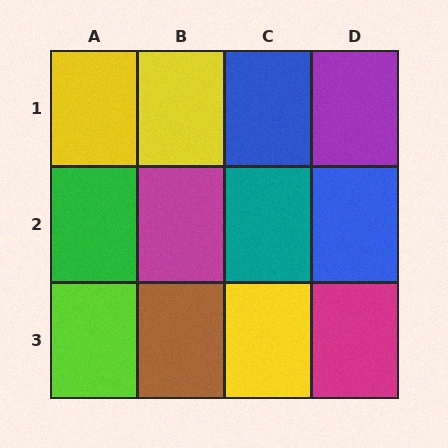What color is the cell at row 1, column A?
Yellow.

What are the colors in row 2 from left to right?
Green, magenta, teal, blue.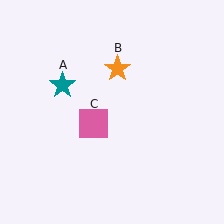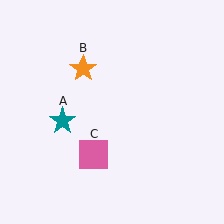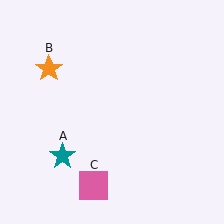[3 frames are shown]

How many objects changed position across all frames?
3 objects changed position: teal star (object A), orange star (object B), pink square (object C).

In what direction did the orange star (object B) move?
The orange star (object B) moved left.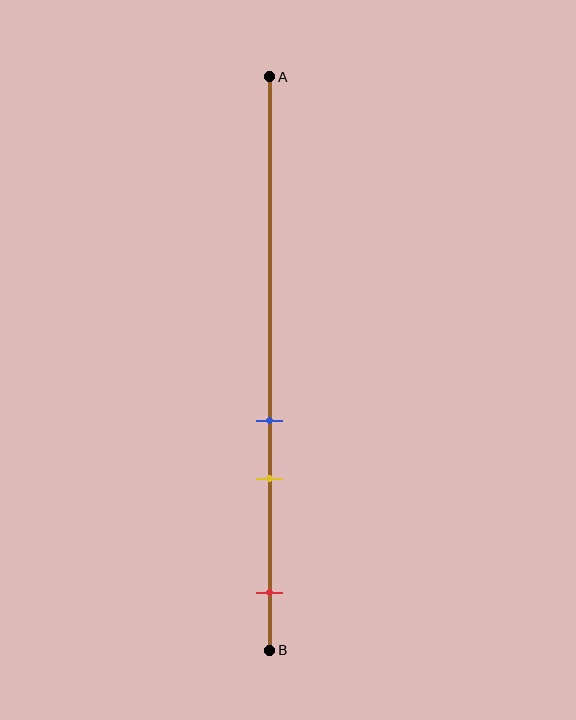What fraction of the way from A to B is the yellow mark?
The yellow mark is approximately 70% (0.7) of the way from A to B.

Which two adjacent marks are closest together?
The blue and yellow marks are the closest adjacent pair.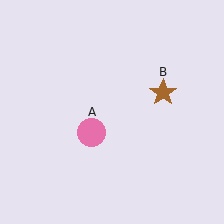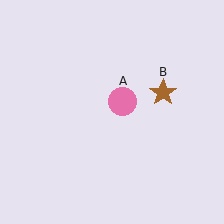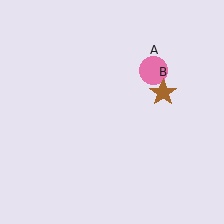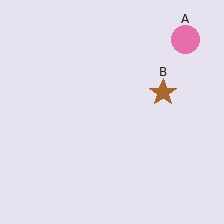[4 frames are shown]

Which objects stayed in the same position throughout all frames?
Brown star (object B) remained stationary.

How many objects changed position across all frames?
1 object changed position: pink circle (object A).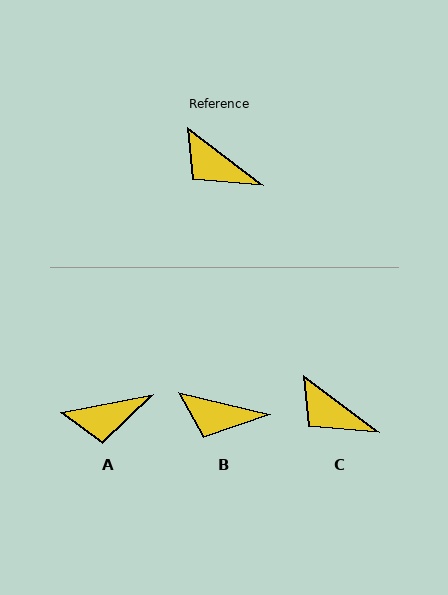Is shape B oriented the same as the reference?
No, it is off by about 24 degrees.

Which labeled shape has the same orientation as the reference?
C.